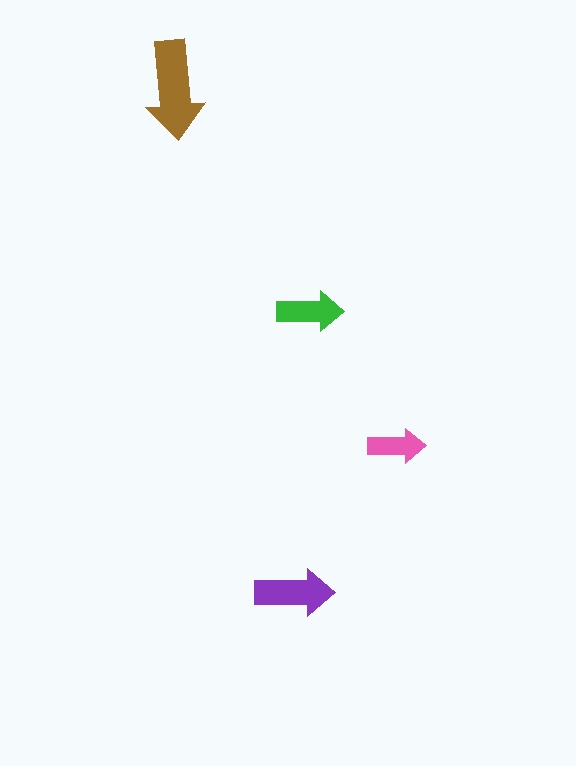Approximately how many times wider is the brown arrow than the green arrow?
About 1.5 times wider.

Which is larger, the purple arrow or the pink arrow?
The purple one.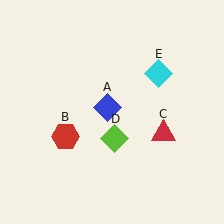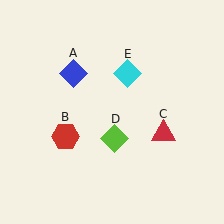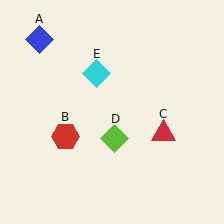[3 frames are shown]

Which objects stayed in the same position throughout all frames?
Red hexagon (object B) and red triangle (object C) and lime diamond (object D) remained stationary.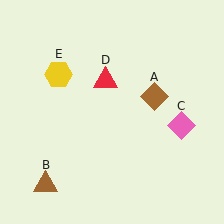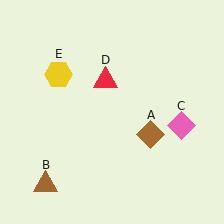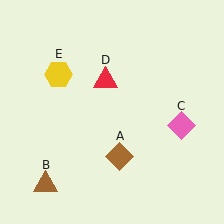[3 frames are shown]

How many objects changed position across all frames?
1 object changed position: brown diamond (object A).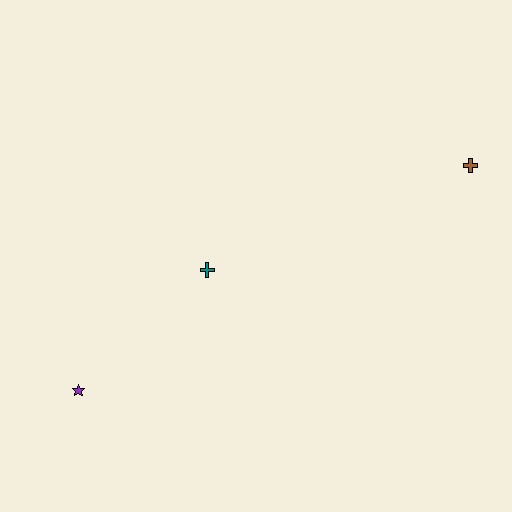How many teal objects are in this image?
There is 1 teal object.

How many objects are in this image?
There are 3 objects.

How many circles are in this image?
There are no circles.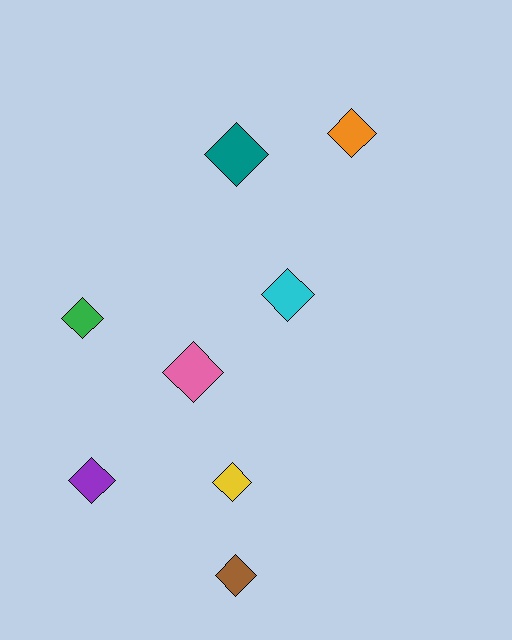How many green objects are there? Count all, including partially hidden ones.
There is 1 green object.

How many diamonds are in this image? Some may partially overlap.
There are 8 diamonds.